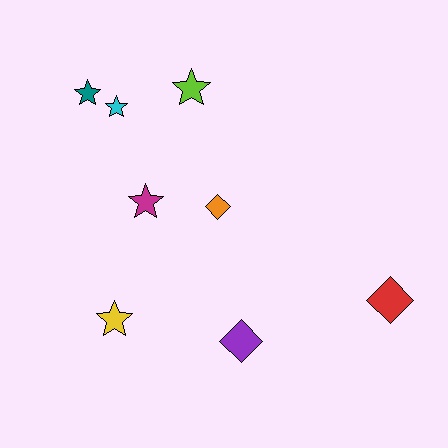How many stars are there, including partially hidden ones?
There are 5 stars.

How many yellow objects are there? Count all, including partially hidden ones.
There is 1 yellow object.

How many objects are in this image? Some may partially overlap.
There are 8 objects.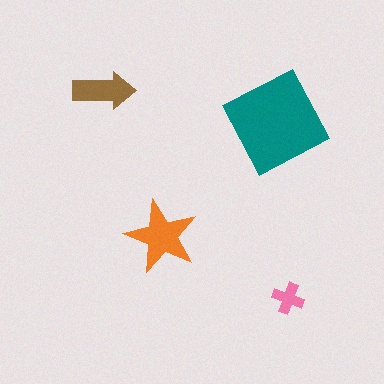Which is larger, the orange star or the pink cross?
The orange star.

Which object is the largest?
The teal diamond.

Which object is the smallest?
The pink cross.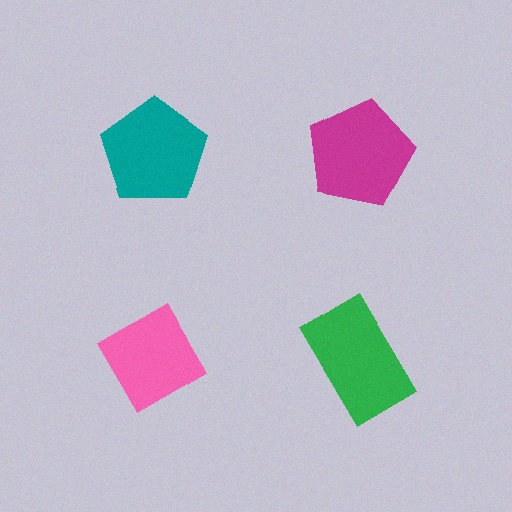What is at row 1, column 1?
A teal pentagon.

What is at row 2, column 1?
A pink diamond.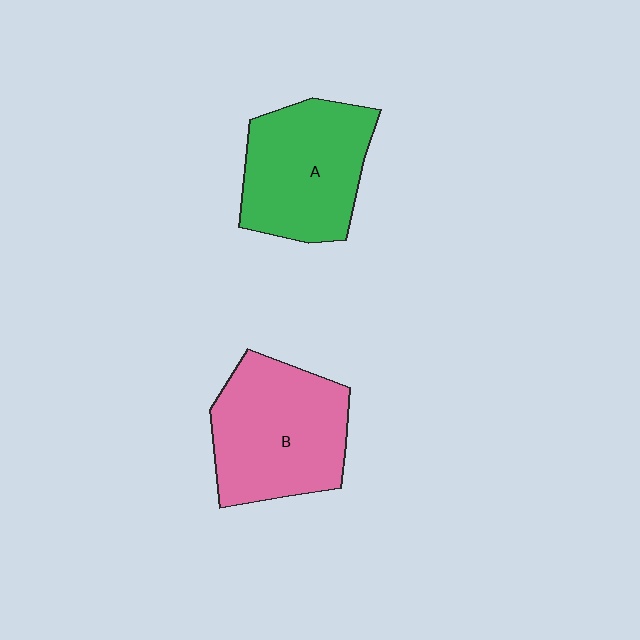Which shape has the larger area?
Shape B (pink).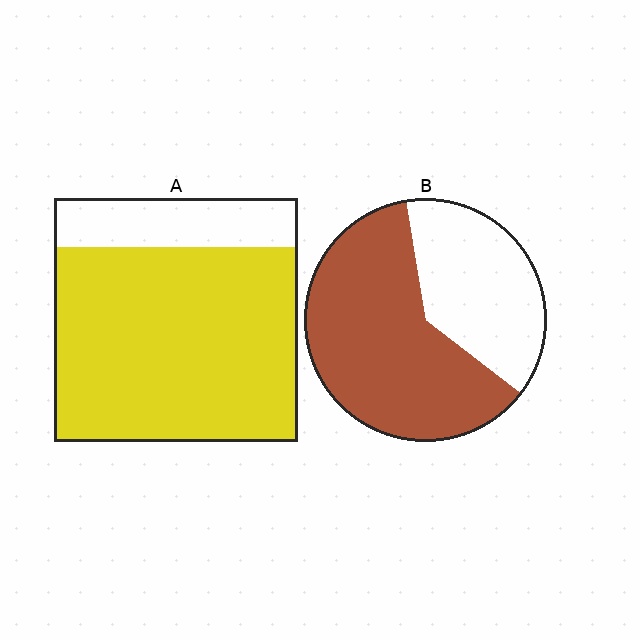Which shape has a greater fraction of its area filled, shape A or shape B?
Shape A.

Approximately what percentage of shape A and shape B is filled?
A is approximately 80% and B is approximately 60%.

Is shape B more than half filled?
Yes.